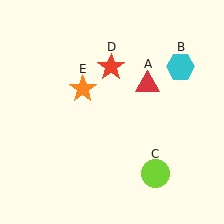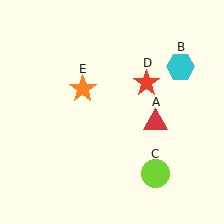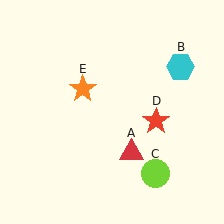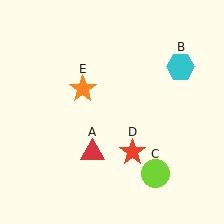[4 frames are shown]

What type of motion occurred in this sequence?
The red triangle (object A), red star (object D) rotated clockwise around the center of the scene.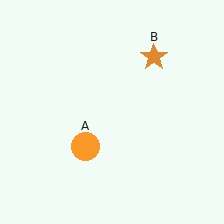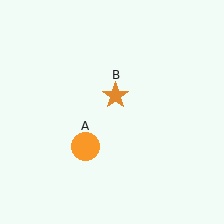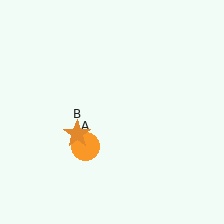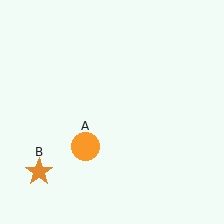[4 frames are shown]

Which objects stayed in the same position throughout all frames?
Orange circle (object A) remained stationary.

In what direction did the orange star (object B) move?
The orange star (object B) moved down and to the left.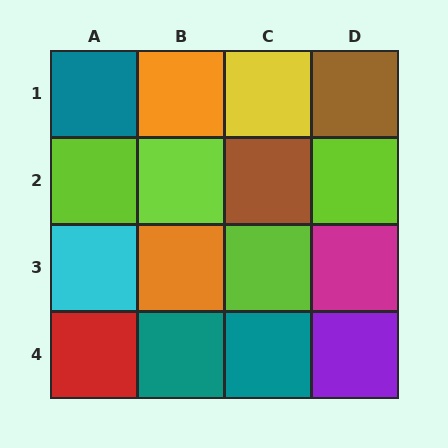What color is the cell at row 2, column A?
Lime.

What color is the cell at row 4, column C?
Teal.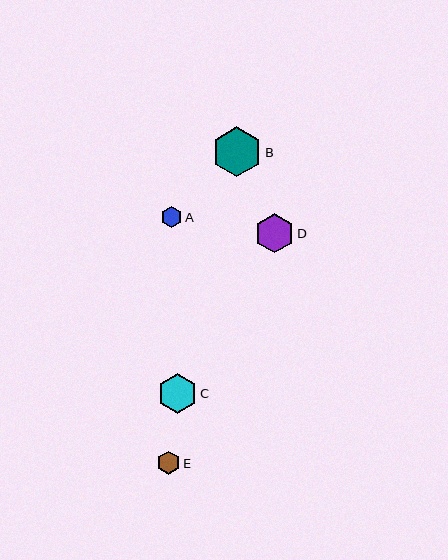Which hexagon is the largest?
Hexagon B is the largest with a size of approximately 50 pixels.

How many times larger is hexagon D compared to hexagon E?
Hexagon D is approximately 1.7 times the size of hexagon E.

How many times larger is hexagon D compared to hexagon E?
Hexagon D is approximately 1.7 times the size of hexagon E.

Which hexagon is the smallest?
Hexagon A is the smallest with a size of approximately 21 pixels.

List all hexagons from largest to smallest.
From largest to smallest: B, C, D, E, A.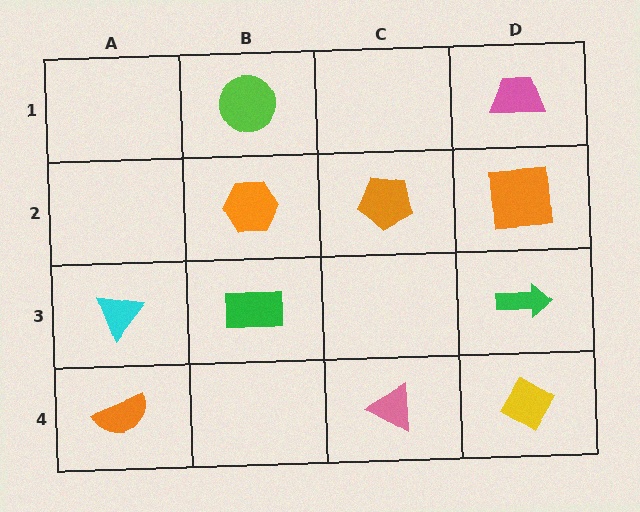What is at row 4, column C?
A pink triangle.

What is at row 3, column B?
A green rectangle.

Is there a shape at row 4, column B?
No, that cell is empty.